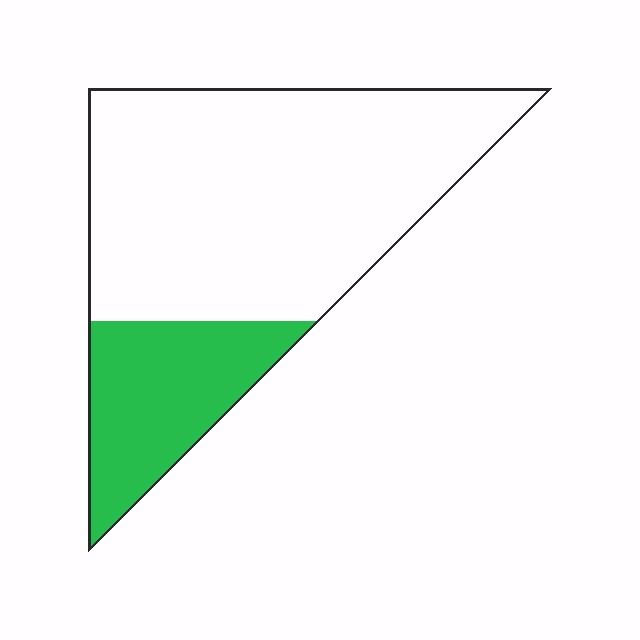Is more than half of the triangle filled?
No.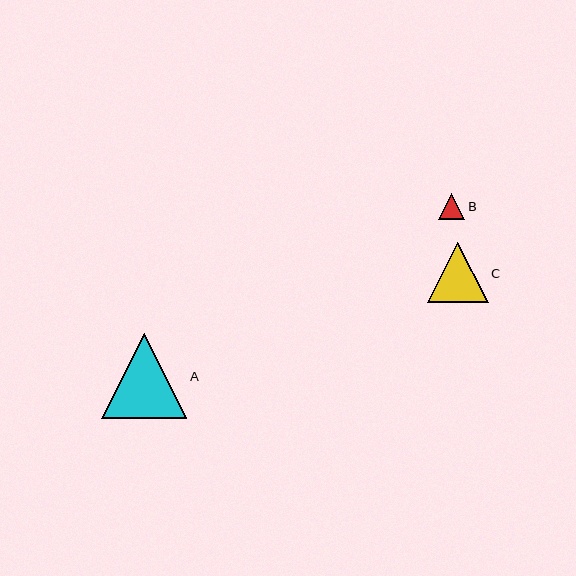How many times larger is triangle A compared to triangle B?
Triangle A is approximately 3.3 times the size of triangle B.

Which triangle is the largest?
Triangle A is the largest with a size of approximately 86 pixels.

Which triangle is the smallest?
Triangle B is the smallest with a size of approximately 26 pixels.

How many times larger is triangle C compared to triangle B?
Triangle C is approximately 2.3 times the size of triangle B.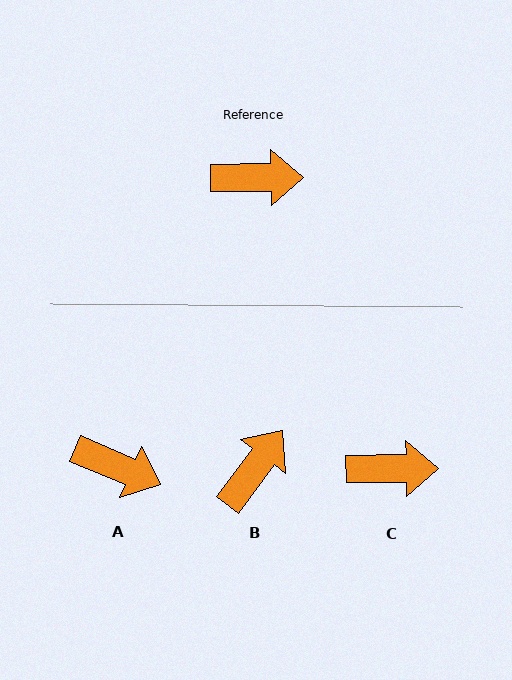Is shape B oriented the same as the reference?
No, it is off by about 53 degrees.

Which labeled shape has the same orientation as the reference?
C.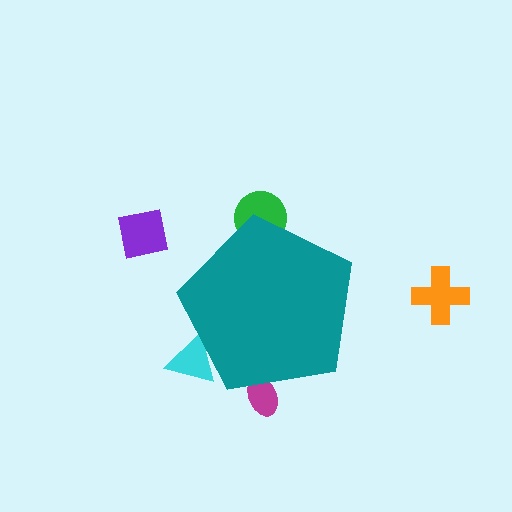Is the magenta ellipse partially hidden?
Yes, the magenta ellipse is partially hidden behind the teal pentagon.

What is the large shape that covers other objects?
A teal pentagon.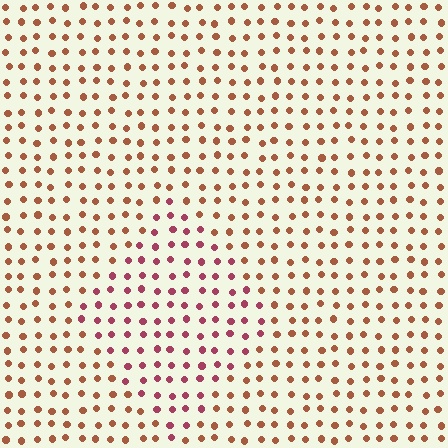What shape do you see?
I see a diamond.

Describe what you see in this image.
The image is filled with small brown elements in a uniform arrangement. A diamond-shaped region is visible where the elements are tinted to a slightly different hue, forming a subtle color boundary.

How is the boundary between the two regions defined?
The boundary is defined purely by a slight shift in hue (about 36 degrees). Spacing, size, and orientation are identical on both sides.